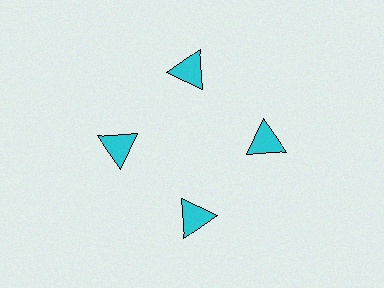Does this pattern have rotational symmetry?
Yes, this pattern has 4-fold rotational symmetry. It looks the same after rotating 90 degrees around the center.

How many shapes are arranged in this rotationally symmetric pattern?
There are 4 shapes, arranged in 4 groups of 1.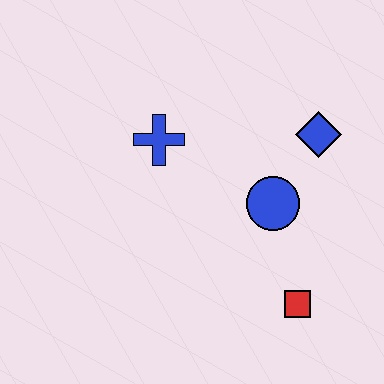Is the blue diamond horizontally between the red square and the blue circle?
No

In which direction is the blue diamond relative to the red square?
The blue diamond is above the red square.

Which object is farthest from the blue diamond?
The red square is farthest from the blue diamond.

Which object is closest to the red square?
The blue circle is closest to the red square.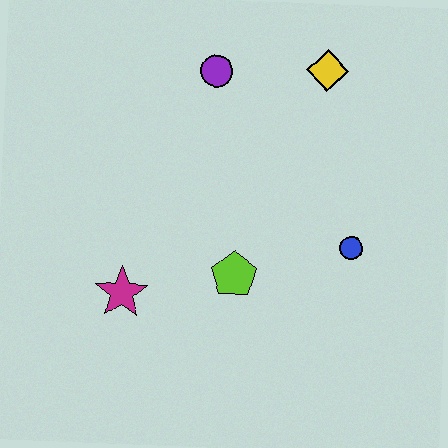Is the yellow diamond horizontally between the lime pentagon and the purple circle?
No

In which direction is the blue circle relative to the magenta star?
The blue circle is to the right of the magenta star.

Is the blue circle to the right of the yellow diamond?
Yes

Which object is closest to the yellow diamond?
The purple circle is closest to the yellow diamond.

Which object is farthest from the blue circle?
The magenta star is farthest from the blue circle.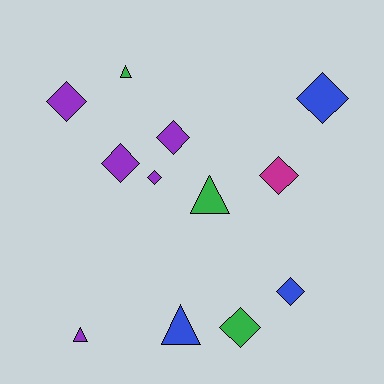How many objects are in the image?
There are 12 objects.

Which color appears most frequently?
Purple, with 5 objects.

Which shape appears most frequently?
Diamond, with 8 objects.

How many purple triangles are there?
There is 1 purple triangle.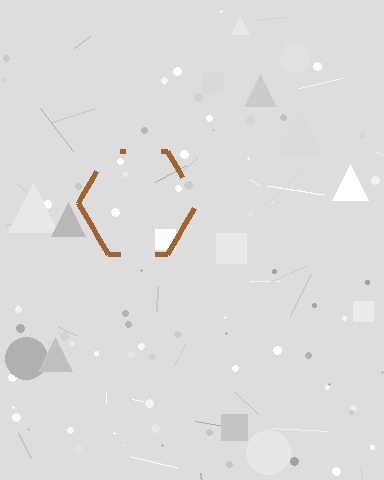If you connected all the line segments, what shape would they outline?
They would outline a hexagon.